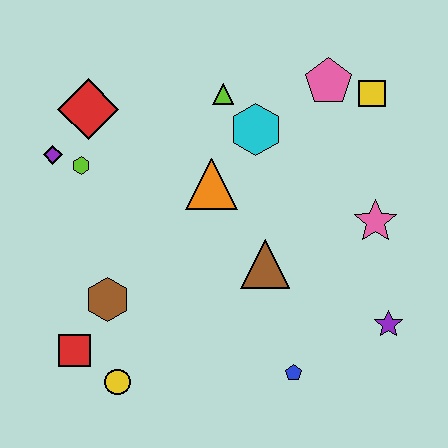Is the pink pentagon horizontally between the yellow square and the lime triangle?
Yes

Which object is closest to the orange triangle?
The cyan hexagon is closest to the orange triangle.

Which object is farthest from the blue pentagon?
The red diamond is farthest from the blue pentagon.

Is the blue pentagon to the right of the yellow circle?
Yes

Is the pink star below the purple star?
No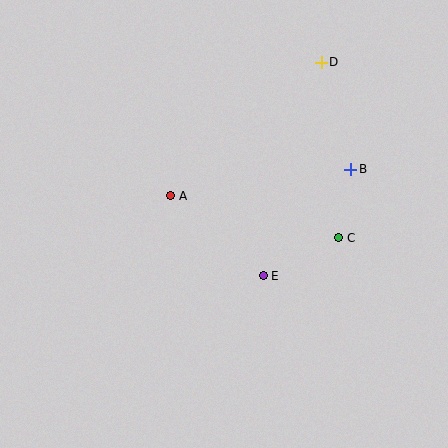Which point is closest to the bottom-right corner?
Point C is closest to the bottom-right corner.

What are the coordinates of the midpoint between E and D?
The midpoint between E and D is at (292, 169).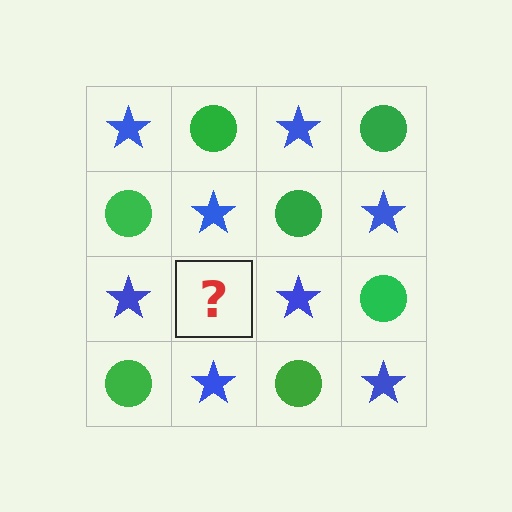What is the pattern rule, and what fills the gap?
The rule is that it alternates blue star and green circle in a checkerboard pattern. The gap should be filled with a green circle.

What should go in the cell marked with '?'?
The missing cell should contain a green circle.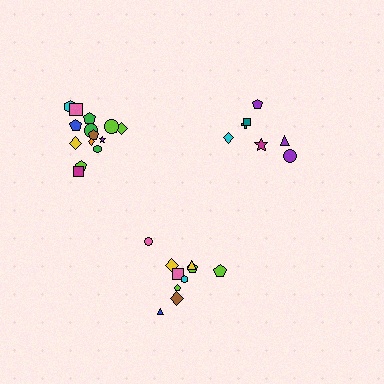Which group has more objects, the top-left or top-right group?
The top-left group.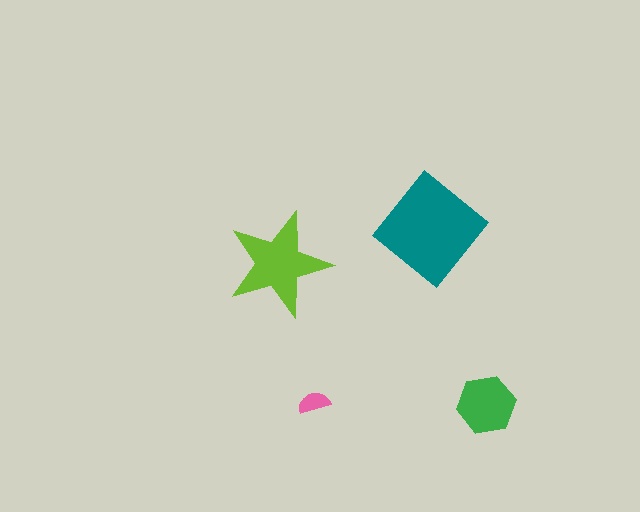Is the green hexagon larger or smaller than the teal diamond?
Smaller.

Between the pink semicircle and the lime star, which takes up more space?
The lime star.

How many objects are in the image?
There are 4 objects in the image.